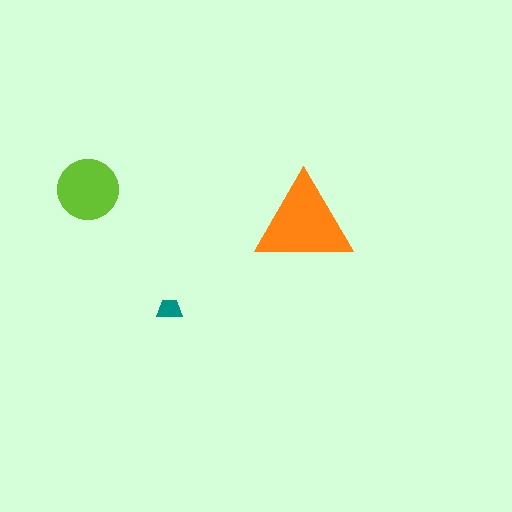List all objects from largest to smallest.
The orange triangle, the lime circle, the teal trapezoid.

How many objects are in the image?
There are 3 objects in the image.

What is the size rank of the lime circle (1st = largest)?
2nd.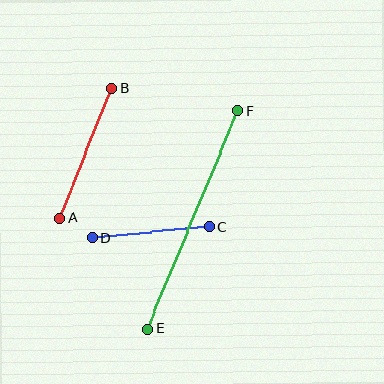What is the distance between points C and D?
The distance is approximately 119 pixels.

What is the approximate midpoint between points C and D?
The midpoint is at approximately (151, 232) pixels.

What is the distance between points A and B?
The distance is approximately 139 pixels.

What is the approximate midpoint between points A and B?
The midpoint is at approximately (86, 153) pixels.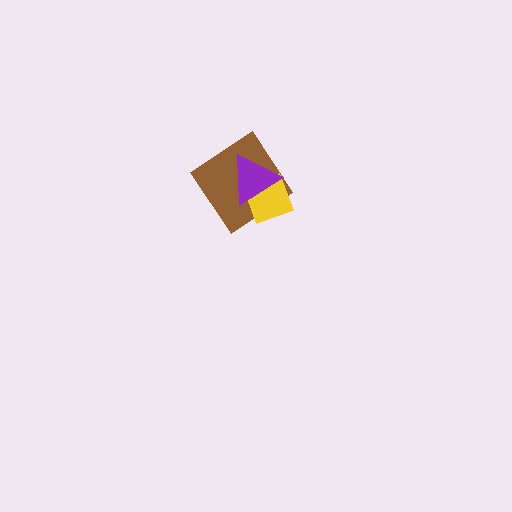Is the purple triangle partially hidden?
No, no other shape covers it.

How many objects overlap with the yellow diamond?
2 objects overlap with the yellow diamond.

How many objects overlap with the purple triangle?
2 objects overlap with the purple triangle.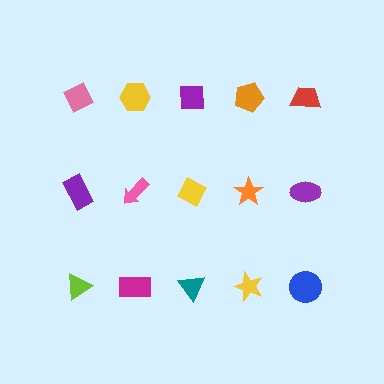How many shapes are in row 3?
5 shapes.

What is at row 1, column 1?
A pink diamond.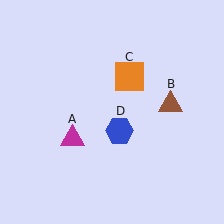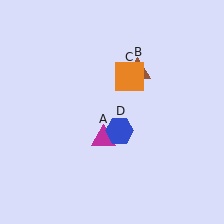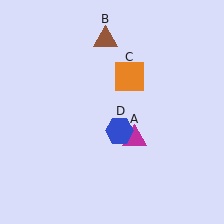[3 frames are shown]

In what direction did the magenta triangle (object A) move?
The magenta triangle (object A) moved right.